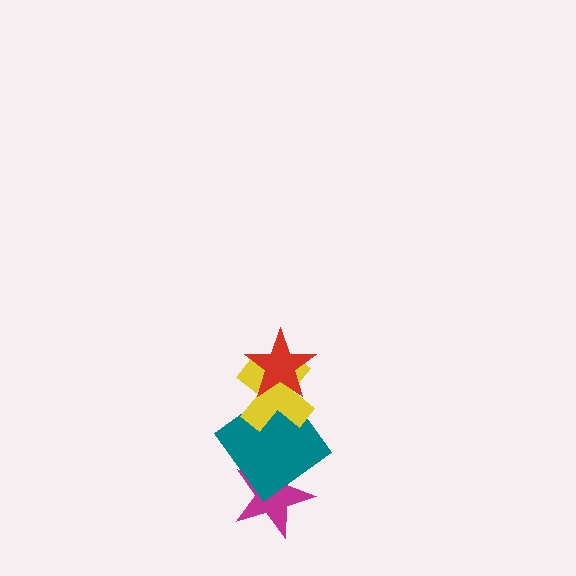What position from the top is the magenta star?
The magenta star is 4th from the top.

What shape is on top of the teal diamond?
The yellow cross is on top of the teal diamond.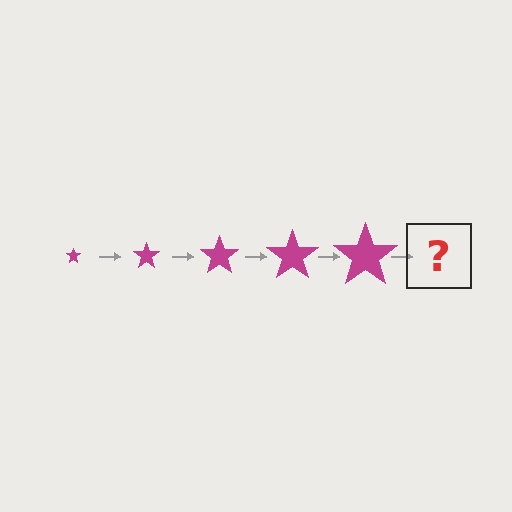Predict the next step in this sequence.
The next step is a magenta star, larger than the previous one.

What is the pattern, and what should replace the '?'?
The pattern is that the star gets progressively larger each step. The '?' should be a magenta star, larger than the previous one.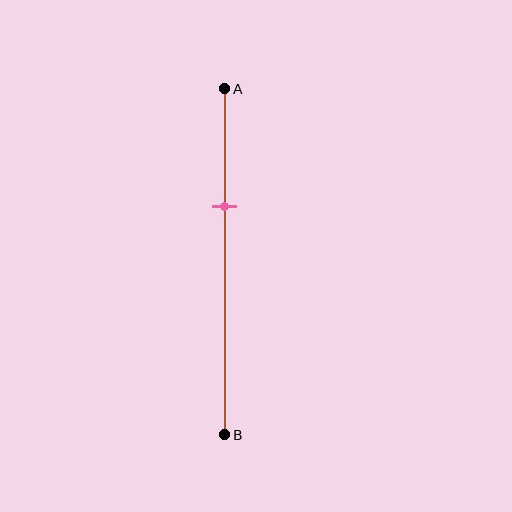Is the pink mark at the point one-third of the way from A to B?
Yes, the mark is approximately at the one-third point.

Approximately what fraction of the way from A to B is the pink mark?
The pink mark is approximately 35% of the way from A to B.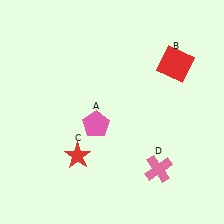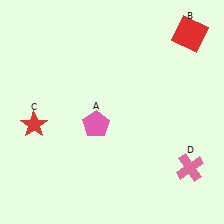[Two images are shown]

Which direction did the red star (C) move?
The red star (C) moved left.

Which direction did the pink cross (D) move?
The pink cross (D) moved right.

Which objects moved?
The objects that moved are: the red square (B), the red star (C), the pink cross (D).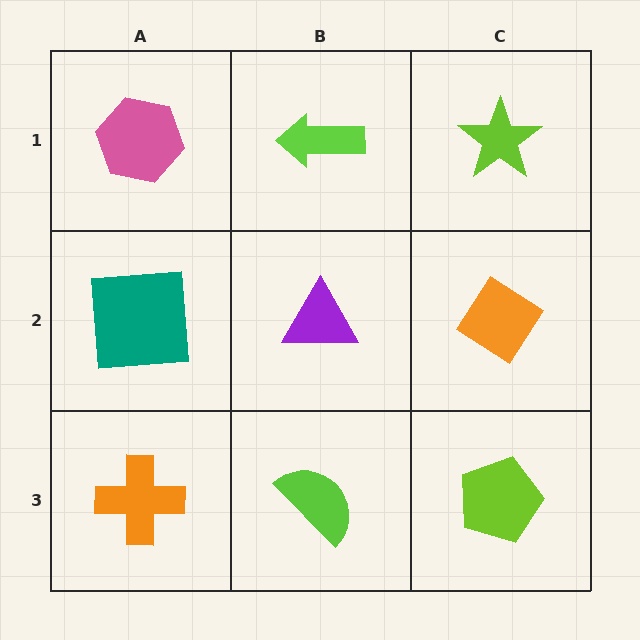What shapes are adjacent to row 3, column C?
An orange diamond (row 2, column C), a lime semicircle (row 3, column B).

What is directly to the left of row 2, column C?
A purple triangle.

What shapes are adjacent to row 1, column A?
A teal square (row 2, column A), a lime arrow (row 1, column B).